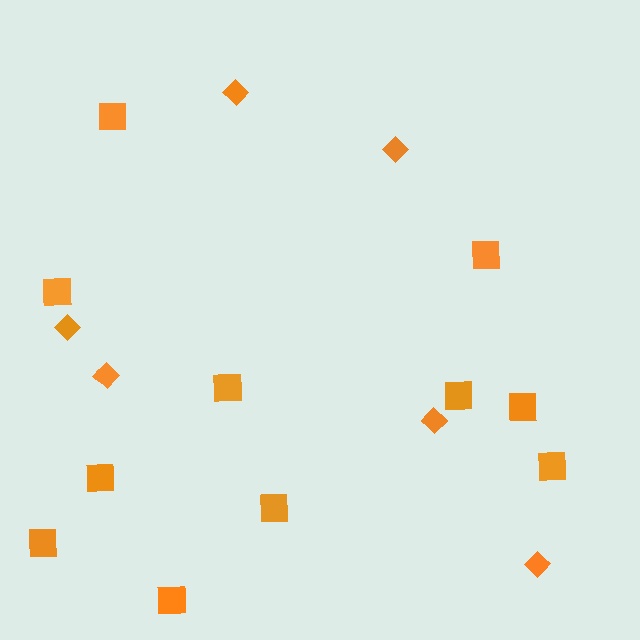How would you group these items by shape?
There are 2 groups: one group of diamonds (6) and one group of squares (11).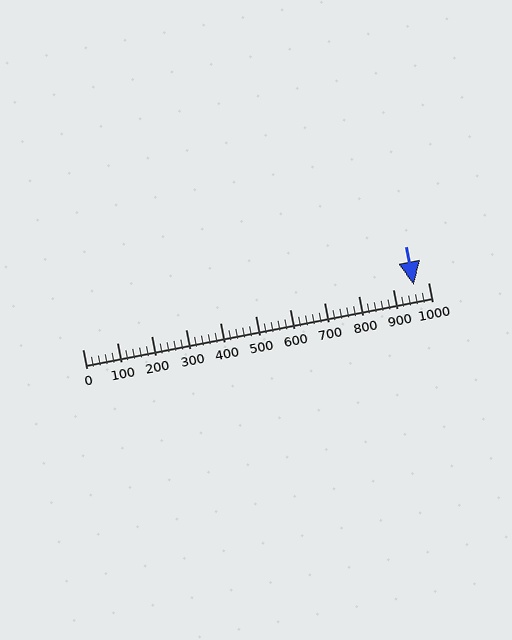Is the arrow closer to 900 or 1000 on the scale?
The arrow is closer to 1000.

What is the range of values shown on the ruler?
The ruler shows values from 0 to 1000.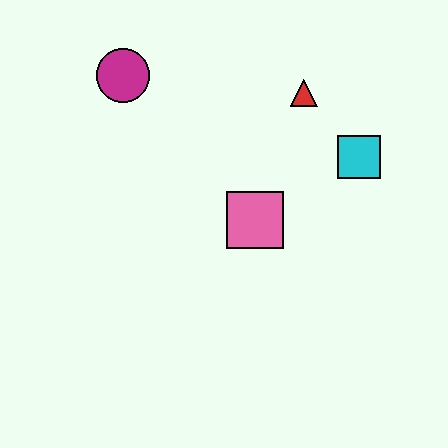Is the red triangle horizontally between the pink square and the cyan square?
Yes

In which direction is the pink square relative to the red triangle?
The pink square is below the red triangle.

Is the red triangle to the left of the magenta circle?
No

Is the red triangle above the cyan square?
Yes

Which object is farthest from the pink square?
The magenta circle is farthest from the pink square.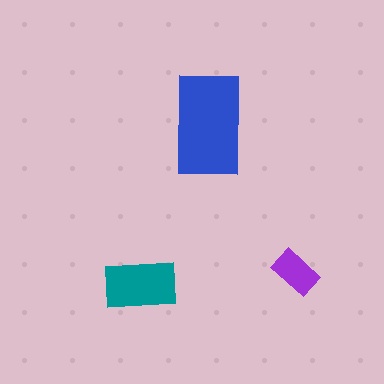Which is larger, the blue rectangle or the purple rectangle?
The blue one.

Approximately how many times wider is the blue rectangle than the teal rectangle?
About 1.5 times wider.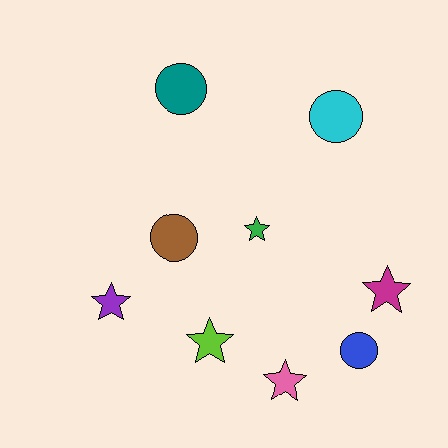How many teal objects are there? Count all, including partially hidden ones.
There is 1 teal object.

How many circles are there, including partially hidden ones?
There are 4 circles.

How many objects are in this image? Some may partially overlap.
There are 9 objects.